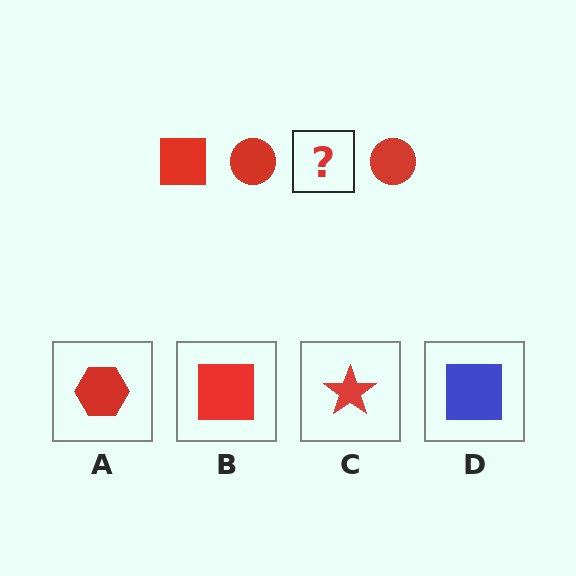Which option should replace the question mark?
Option B.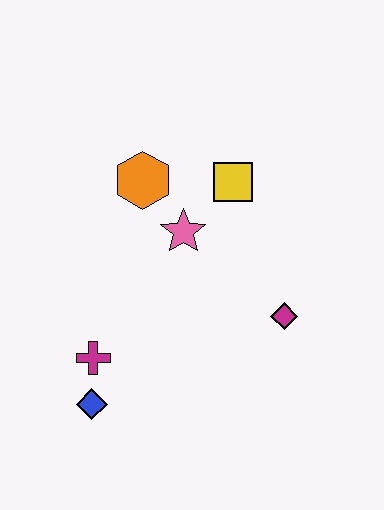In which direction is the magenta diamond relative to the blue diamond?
The magenta diamond is to the right of the blue diamond.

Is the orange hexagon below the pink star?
No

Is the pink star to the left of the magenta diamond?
Yes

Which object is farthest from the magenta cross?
The yellow square is farthest from the magenta cross.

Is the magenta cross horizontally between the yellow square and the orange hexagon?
No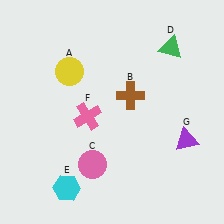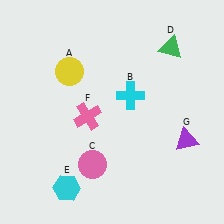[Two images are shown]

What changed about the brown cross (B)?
In Image 1, B is brown. In Image 2, it changed to cyan.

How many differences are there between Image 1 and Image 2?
There is 1 difference between the two images.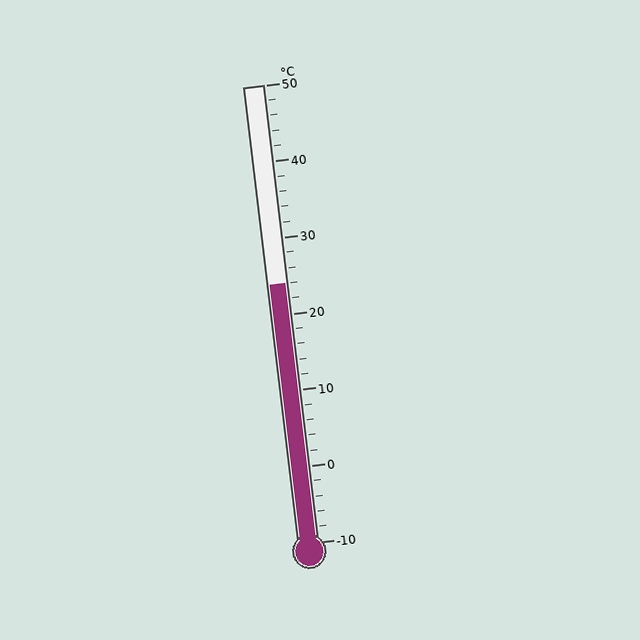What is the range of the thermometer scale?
The thermometer scale ranges from -10°C to 50°C.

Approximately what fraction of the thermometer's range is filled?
The thermometer is filled to approximately 55% of its range.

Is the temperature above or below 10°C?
The temperature is above 10°C.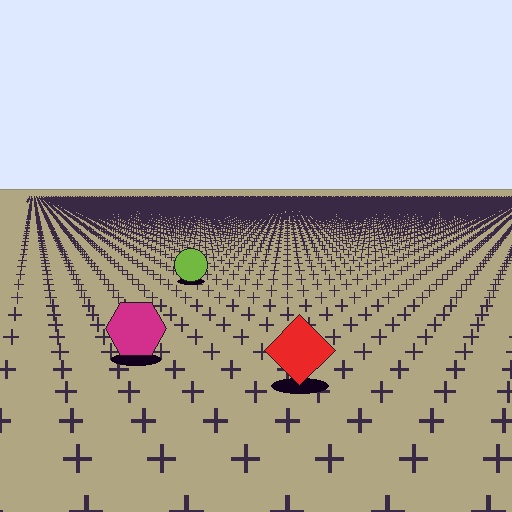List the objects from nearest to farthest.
From nearest to farthest: the red diamond, the magenta hexagon, the lime circle.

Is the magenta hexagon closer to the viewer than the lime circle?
Yes. The magenta hexagon is closer — you can tell from the texture gradient: the ground texture is coarser near it.